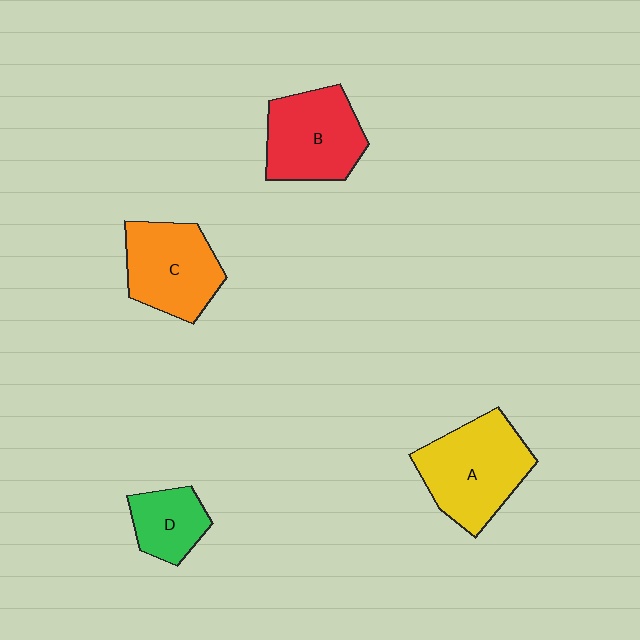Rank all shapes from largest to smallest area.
From largest to smallest: A (yellow), B (red), C (orange), D (green).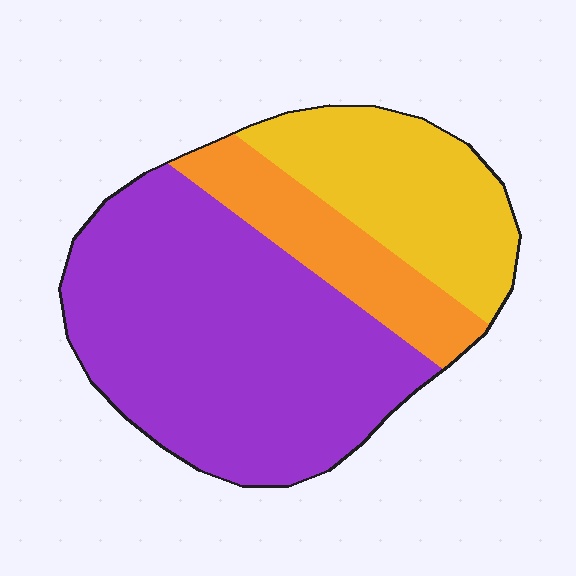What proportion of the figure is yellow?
Yellow covers around 25% of the figure.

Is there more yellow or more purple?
Purple.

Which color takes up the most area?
Purple, at roughly 60%.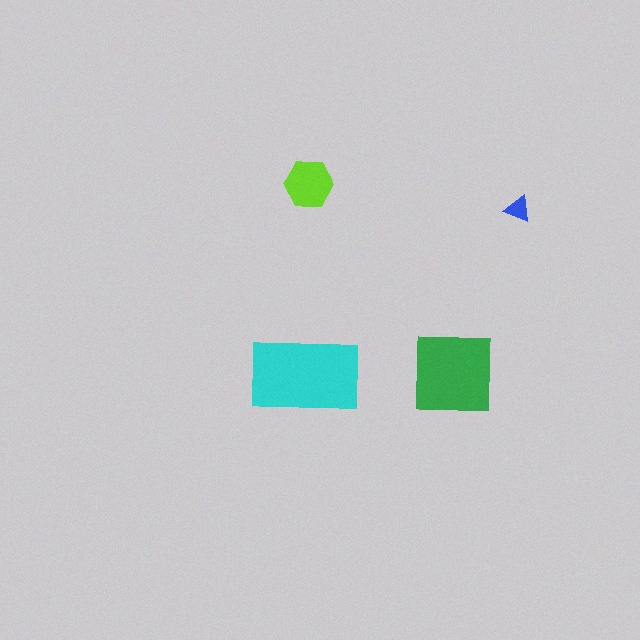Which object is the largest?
The cyan rectangle.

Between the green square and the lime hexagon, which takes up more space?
The green square.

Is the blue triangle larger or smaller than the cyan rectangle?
Smaller.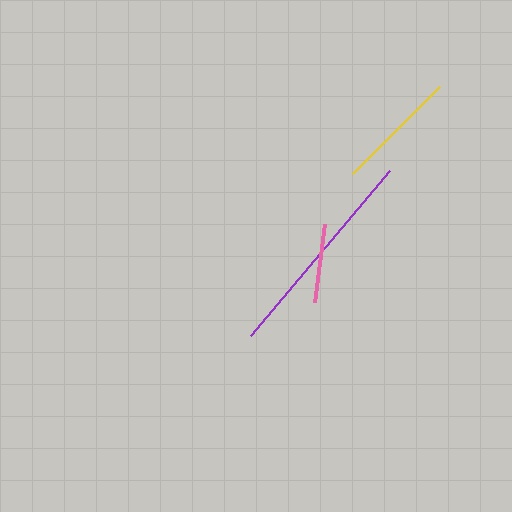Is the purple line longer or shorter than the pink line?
The purple line is longer than the pink line.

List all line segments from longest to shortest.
From longest to shortest: purple, yellow, pink.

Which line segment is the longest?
The purple line is the longest at approximately 215 pixels.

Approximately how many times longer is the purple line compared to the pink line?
The purple line is approximately 2.7 times the length of the pink line.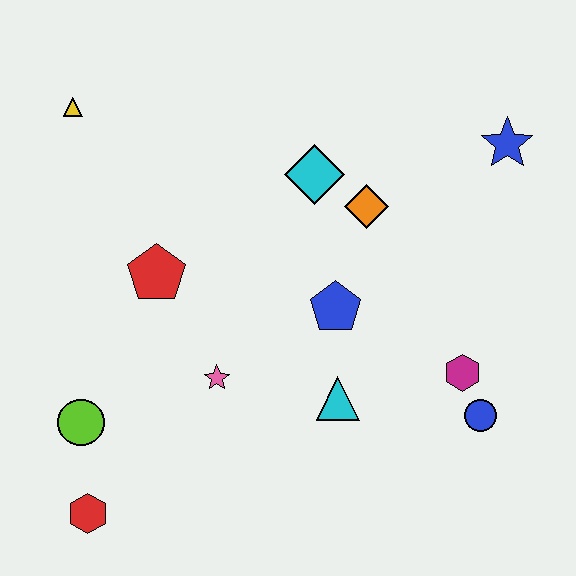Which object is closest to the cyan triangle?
The blue pentagon is closest to the cyan triangle.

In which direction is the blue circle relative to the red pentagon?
The blue circle is to the right of the red pentagon.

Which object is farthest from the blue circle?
The yellow triangle is farthest from the blue circle.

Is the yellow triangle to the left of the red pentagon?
Yes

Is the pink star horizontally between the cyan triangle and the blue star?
No